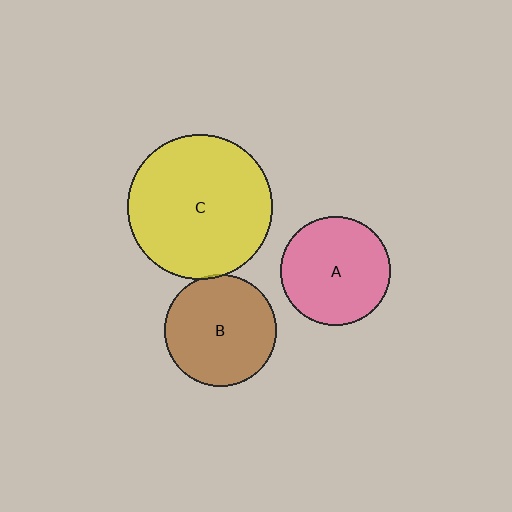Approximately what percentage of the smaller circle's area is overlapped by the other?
Approximately 5%.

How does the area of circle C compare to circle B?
Approximately 1.7 times.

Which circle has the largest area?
Circle C (yellow).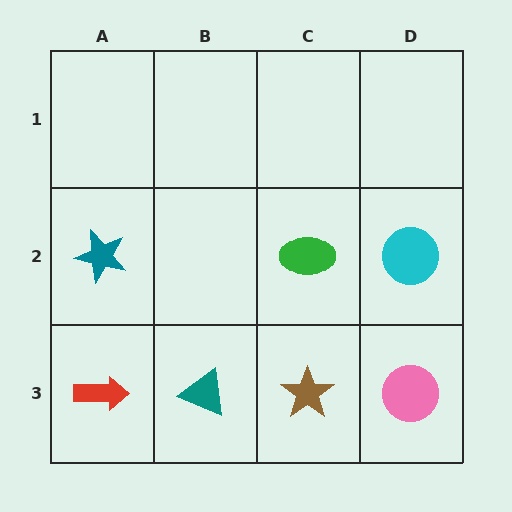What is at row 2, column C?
A green ellipse.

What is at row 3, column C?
A brown star.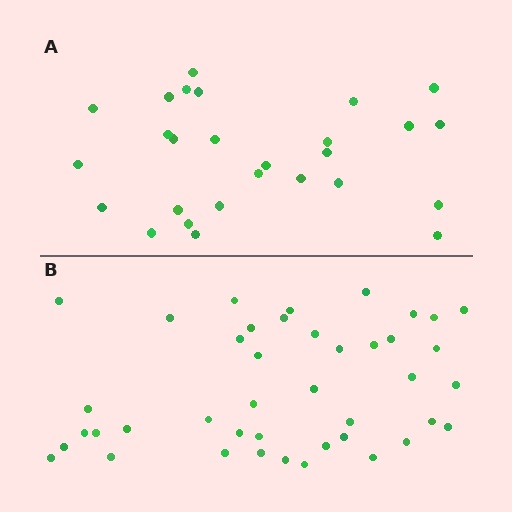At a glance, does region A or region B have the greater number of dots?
Region B (the bottom region) has more dots.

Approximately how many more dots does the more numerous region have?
Region B has approximately 15 more dots than region A.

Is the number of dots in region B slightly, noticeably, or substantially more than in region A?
Region B has substantially more. The ratio is roughly 1.6 to 1.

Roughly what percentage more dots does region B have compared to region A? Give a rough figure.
About 55% more.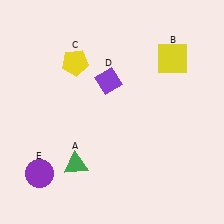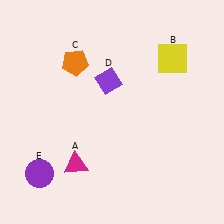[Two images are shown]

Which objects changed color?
A changed from green to magenta. C changed from yellow to orange.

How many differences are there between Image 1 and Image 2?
There are 2 differences between the two images.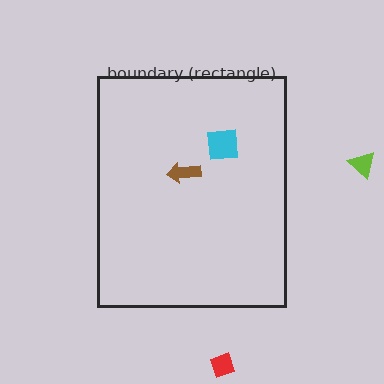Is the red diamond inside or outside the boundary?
Outside.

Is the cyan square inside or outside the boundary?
Inside.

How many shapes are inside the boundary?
2 inside, 2 outside.